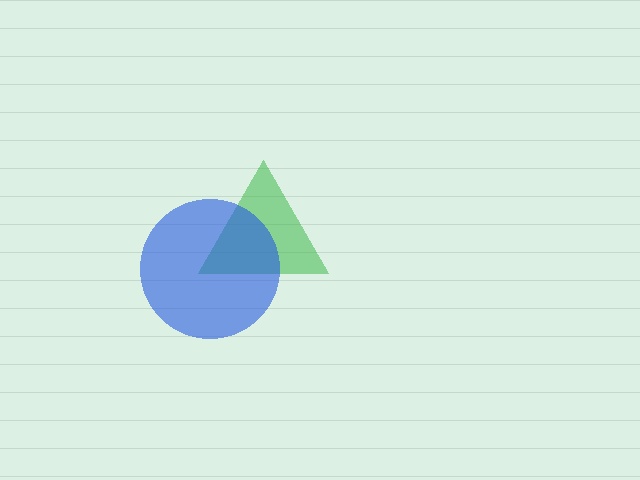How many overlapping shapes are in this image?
There are 2 overlapping shapes in the image.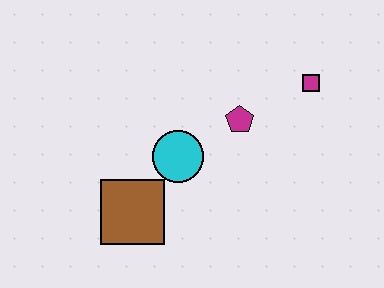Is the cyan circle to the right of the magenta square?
No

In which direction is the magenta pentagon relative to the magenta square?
The magenta pentagon is to the left of the magenta square.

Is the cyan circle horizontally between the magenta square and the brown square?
Yes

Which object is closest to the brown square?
The cyan circle is closest to the brown square.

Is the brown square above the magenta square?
No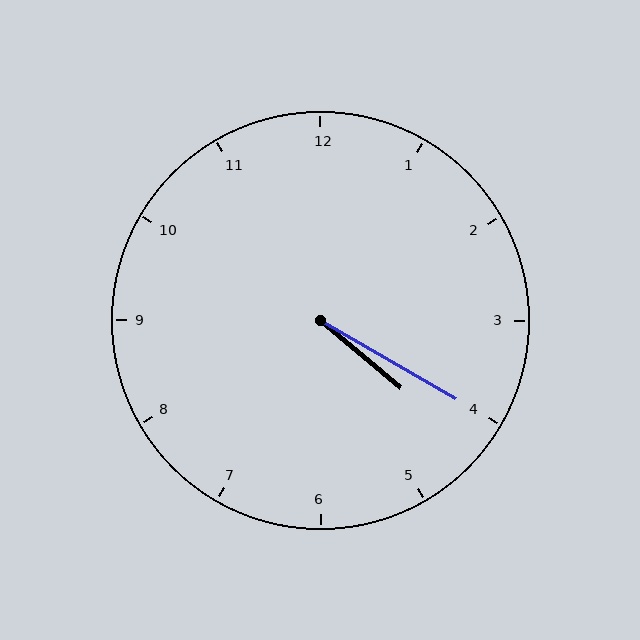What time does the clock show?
4:20.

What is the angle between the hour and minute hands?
Approximately 10 degrees.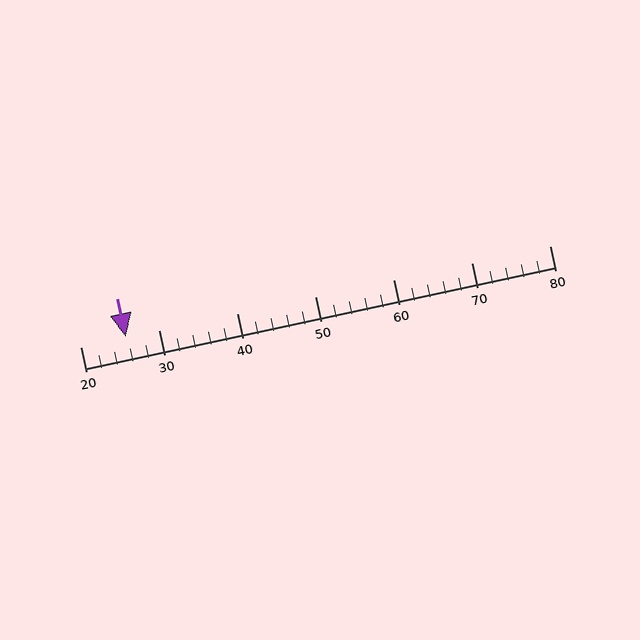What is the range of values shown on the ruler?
The ruler shows values from 20 to 80.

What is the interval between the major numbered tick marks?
The major tick marks are spaced 10 units apart.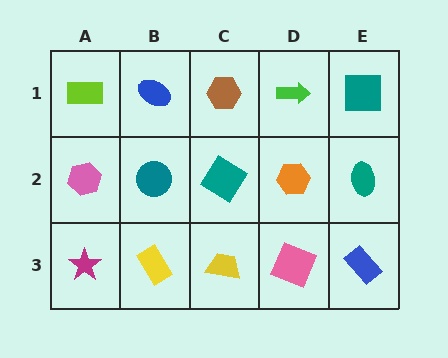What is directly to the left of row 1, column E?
A green arrow.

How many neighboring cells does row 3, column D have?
3.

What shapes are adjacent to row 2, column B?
A blue ellipse (row 1, column B), a yellow rectangle (row 3, column B), a pink hexagon (row 2, column A), a teal diamond (row 2, column C).